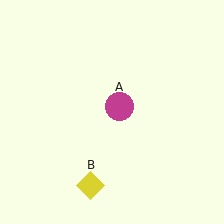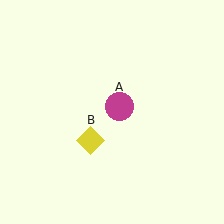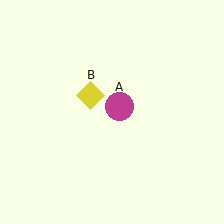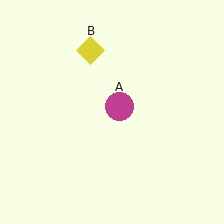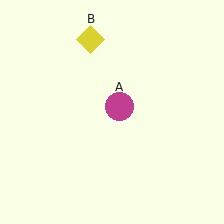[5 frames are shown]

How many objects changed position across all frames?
1 object changed position: yellow diamond (object B).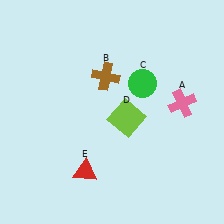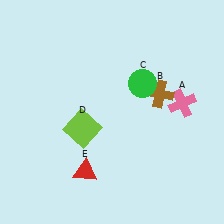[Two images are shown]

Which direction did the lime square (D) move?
The lime square (D) moved left.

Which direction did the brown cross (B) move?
The brown cross (B) moved right.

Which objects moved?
The objects that moved are: the brown cross (B), the lime square (D).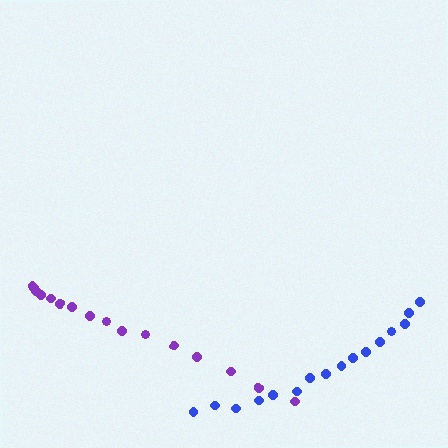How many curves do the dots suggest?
There are 2 distinct paths.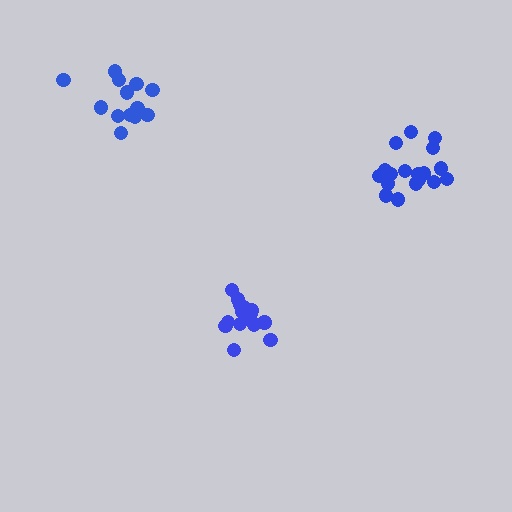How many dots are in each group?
Group 1: 13 dots, Group 2: 15 dots, Group 3: 18 dots (46 total).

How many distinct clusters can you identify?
There are 3 distinct clusters.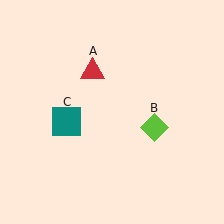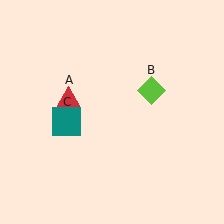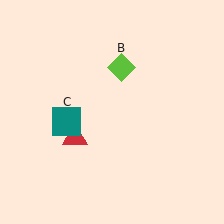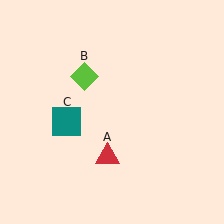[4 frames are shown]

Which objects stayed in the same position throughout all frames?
Teal square (object C) remained stationary.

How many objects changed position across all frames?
2 objects changed position: red triangle (object A), lime diamond (object B).